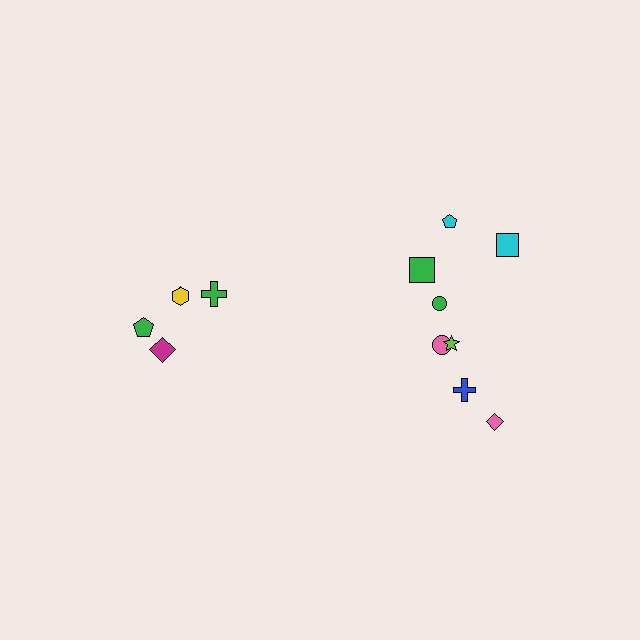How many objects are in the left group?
There are 5 objects.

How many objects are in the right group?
There are 8 objects.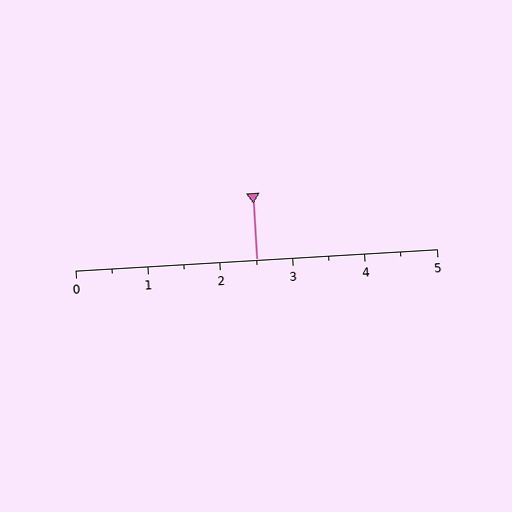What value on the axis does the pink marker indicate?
The marker indicates approximately 2.5.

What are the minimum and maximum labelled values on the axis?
The axis runs from 0 to 5.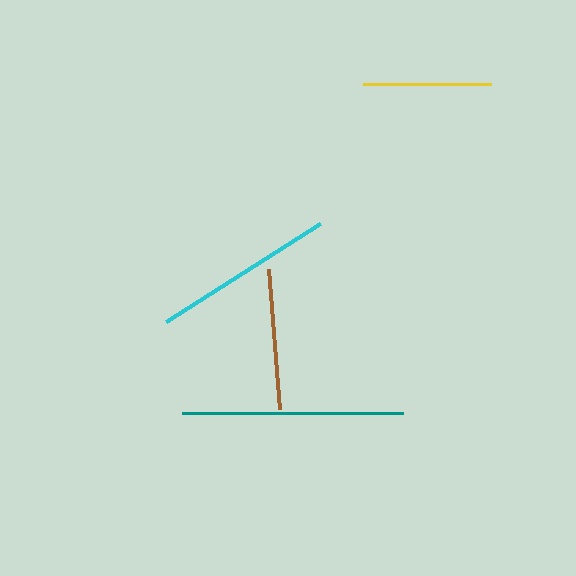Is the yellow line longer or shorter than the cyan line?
The cyan line is longer than the yellow line.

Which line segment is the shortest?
The yellow line is the shortest at approximately 128 pixels.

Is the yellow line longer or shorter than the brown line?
The brown line is longer than the yellow line.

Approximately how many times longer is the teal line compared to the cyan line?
The teal line is approximately 1.2 times the length of the cyan line.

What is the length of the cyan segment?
The cyan segment is approximately 182 pixels long.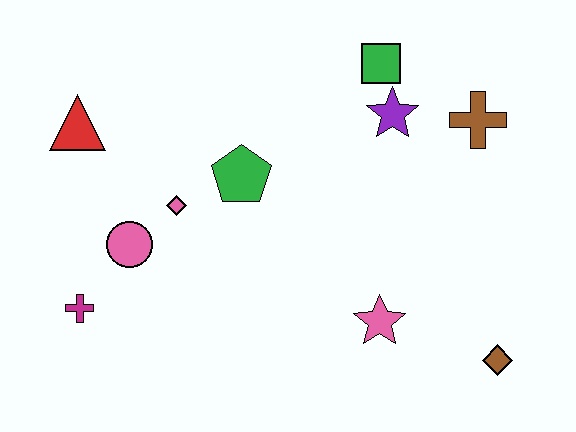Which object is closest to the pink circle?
The pink diamond is closest to the pink circle.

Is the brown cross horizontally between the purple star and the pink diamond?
No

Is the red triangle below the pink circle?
No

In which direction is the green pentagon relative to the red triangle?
The green pentagon is to the right of the red triangle.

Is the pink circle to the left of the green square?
Yes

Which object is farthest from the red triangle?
The brown diamond is farthest from the red triangle.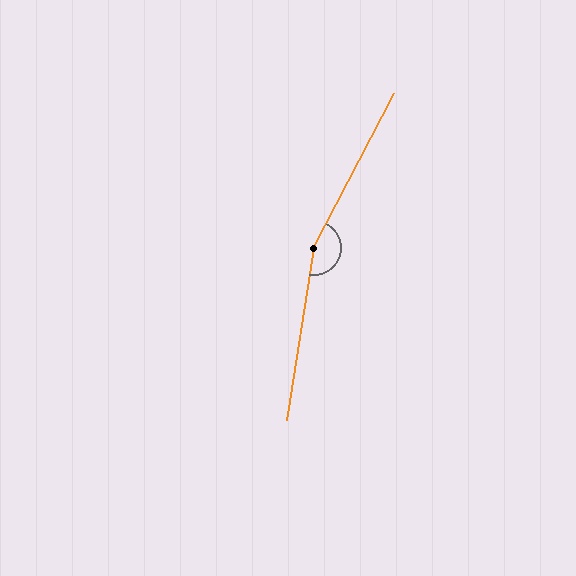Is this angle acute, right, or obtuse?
It is obtuse.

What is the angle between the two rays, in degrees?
Approximately 161 degrees.